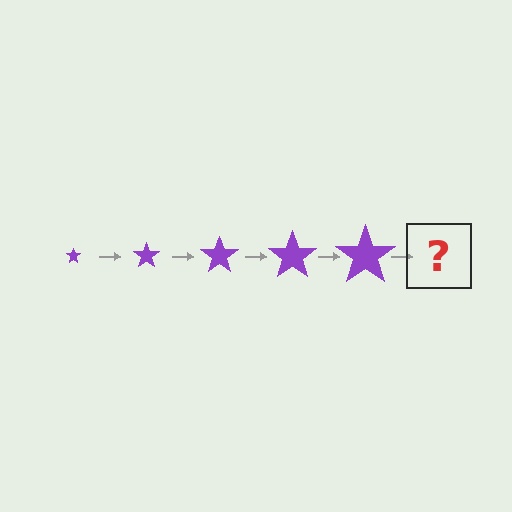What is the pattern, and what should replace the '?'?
The pattern is that the star gets progressively larger each step. The '?' should be a purple star, larger than the previous one.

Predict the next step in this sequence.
The next step is a purple star, larger than the previous one.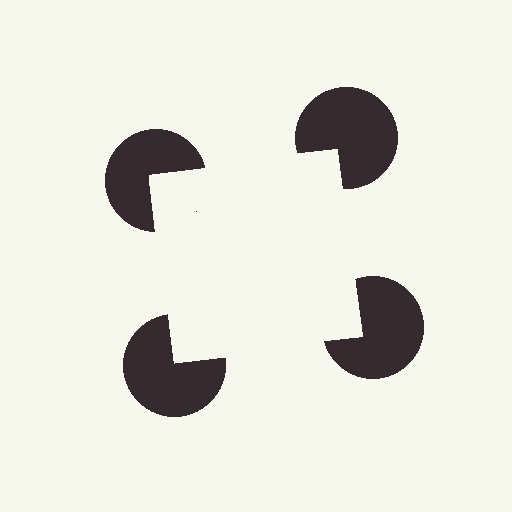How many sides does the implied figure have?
4 sides.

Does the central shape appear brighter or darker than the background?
It typically appears slightly brighter than the background, even though no actual brightness change is drawn.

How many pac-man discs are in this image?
There are 4 — one at each vertex of the illusory square.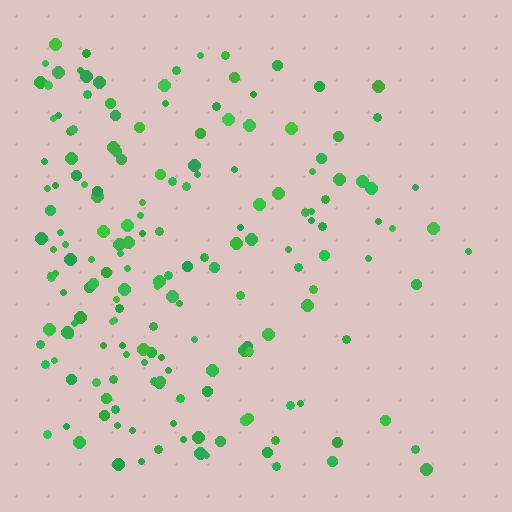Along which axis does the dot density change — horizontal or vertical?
Horizontal.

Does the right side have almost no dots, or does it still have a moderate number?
Still a moderate number, just noticeably fewer than the left.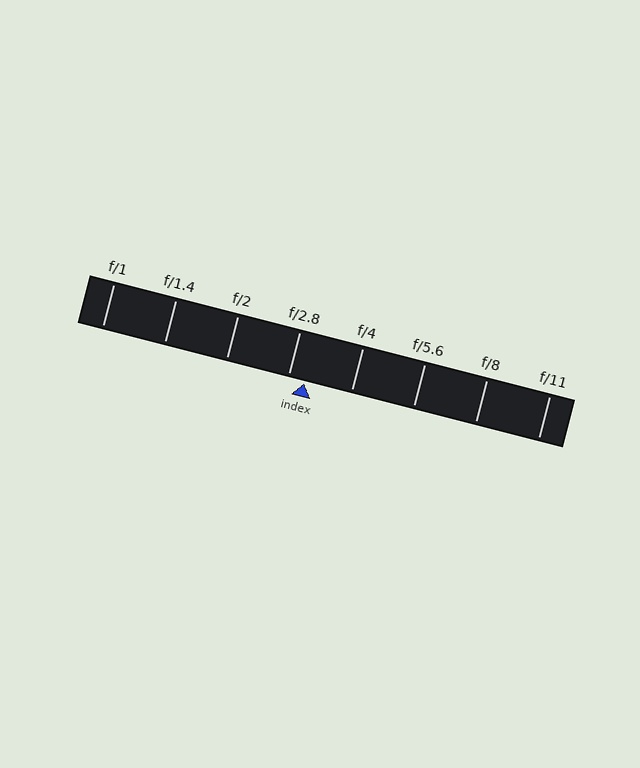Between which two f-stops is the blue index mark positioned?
The index mark is between f/2.8 and f/4.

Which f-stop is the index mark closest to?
The index mark is closest to f/2.8.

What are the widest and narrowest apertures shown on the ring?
The widest aperture shown is f/1 and the narrowest is f/11.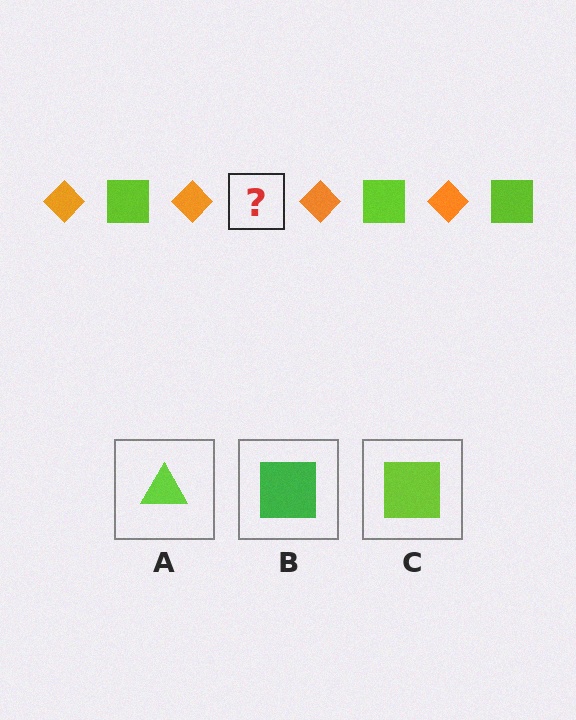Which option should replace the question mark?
Option C.